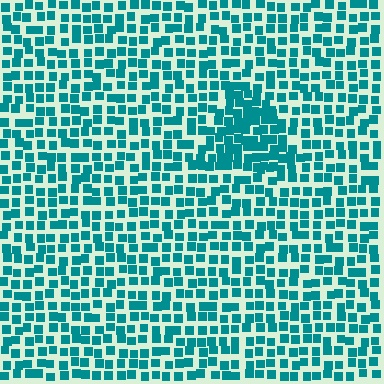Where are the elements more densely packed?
The elements are more densely packed inside the triangle boundary.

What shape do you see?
I see a triangle.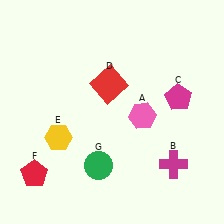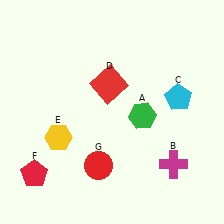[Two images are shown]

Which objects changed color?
A changed from pink to green. C changed from magenta to cyan. G changed from green to red.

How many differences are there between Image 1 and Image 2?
There are 3 differences between the two images.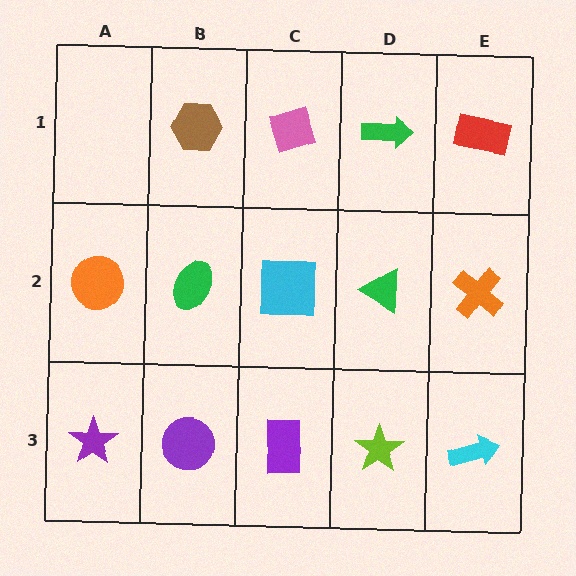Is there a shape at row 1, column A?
No, that cell is empty.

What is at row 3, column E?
A cyan arrow.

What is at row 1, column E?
A red rectangle.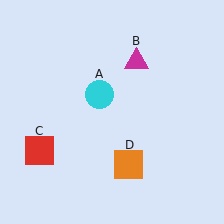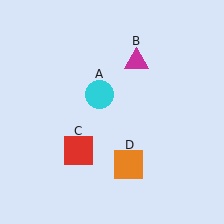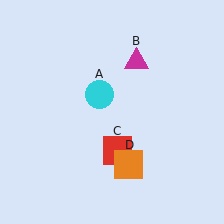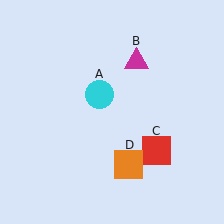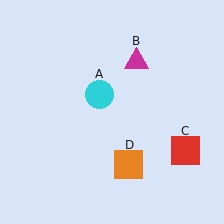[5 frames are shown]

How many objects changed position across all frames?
1 object changed position: red square (object C).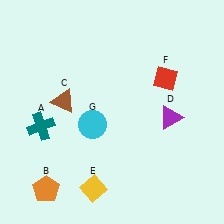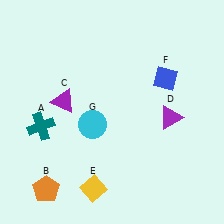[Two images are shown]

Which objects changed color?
C changed from brown to purple. F changed from red to blue.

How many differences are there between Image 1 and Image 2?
There are 2 differences between the two images.